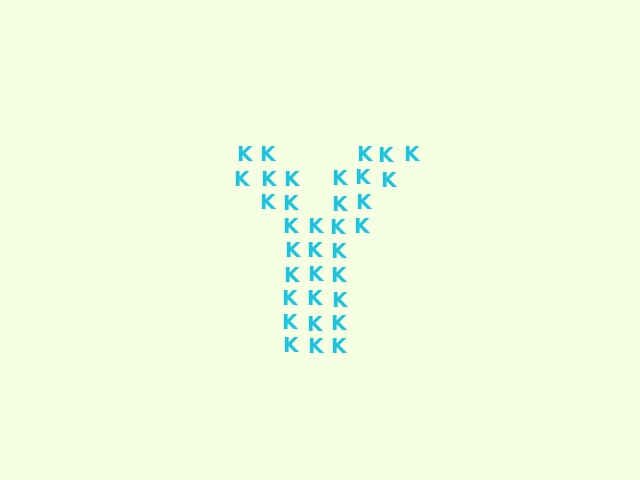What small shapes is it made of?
It is made of small letter K's.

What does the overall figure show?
The overall figure shows the letter Y.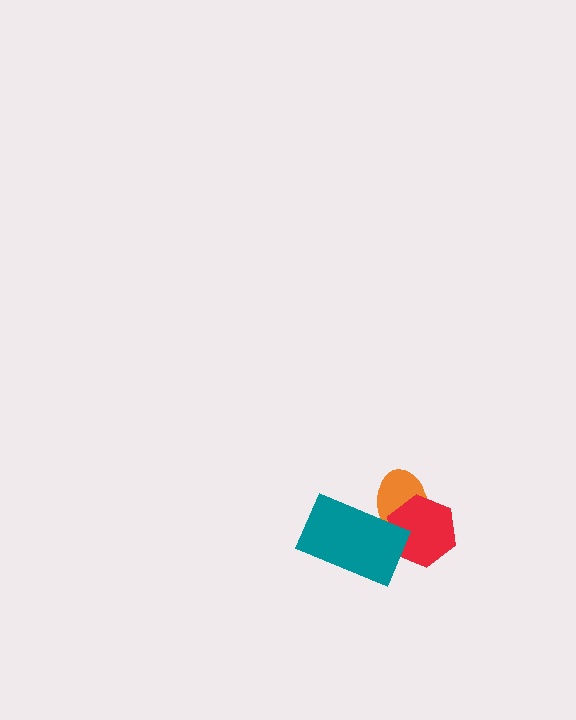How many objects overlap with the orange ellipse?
2 objects overlap with the orange ellipse.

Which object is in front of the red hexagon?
The teal rectangle is in front of the red hexagon.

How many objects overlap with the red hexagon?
2 objects overlap with the red hexagon.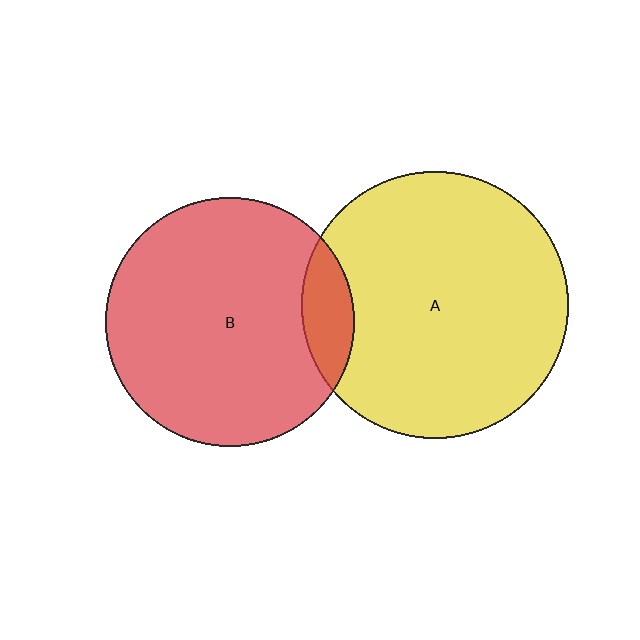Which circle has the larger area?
Circle A (yellow).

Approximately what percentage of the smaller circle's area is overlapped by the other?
Approximately 10%.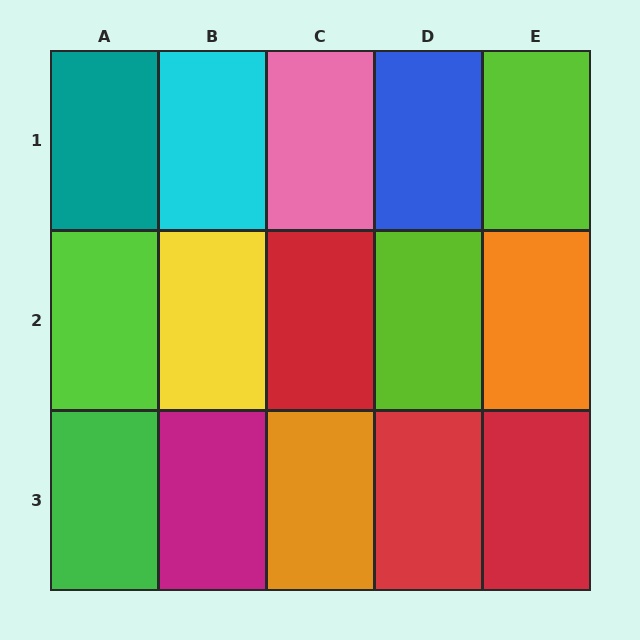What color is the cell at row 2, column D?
Lime.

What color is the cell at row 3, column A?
Green.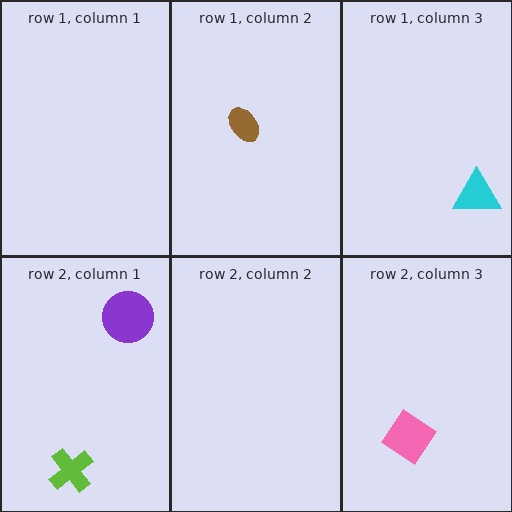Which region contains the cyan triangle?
The row 1, column 3 region.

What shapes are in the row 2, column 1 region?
The purple circle, the lime cross.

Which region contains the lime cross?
The row 2, column 1 region.